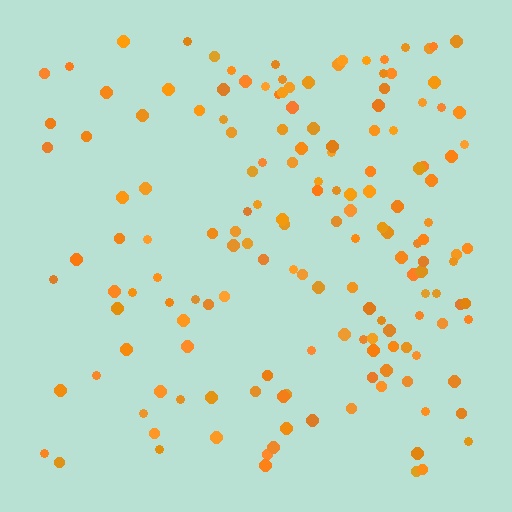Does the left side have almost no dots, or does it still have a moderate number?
Still a moderate number, just noticeably fewer than the right.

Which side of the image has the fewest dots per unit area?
The left.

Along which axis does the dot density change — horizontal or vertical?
Horizontal.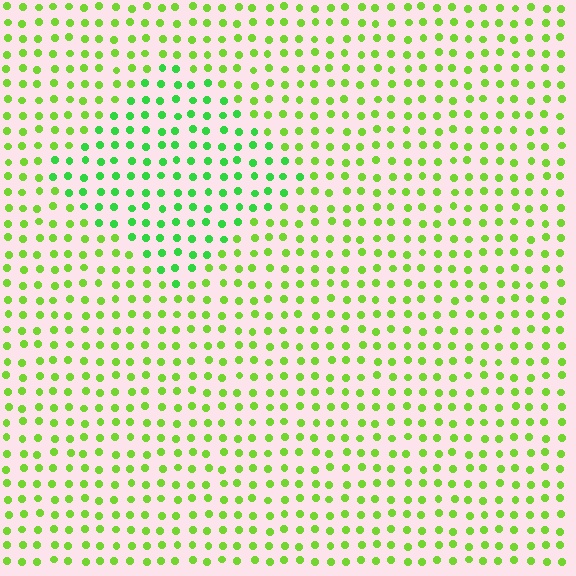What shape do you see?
I see a diamond.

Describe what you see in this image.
The image is filled with small lime elements in a uniform arrangement. A diamond-shaped region is visible where the elements are tinted to a slightly different hue, forming a subtle color boundary.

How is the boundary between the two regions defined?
The boundary is defined purely by a slight shift in hue (about 30 degrees). Spacing, size, and orientation are identical on both sides.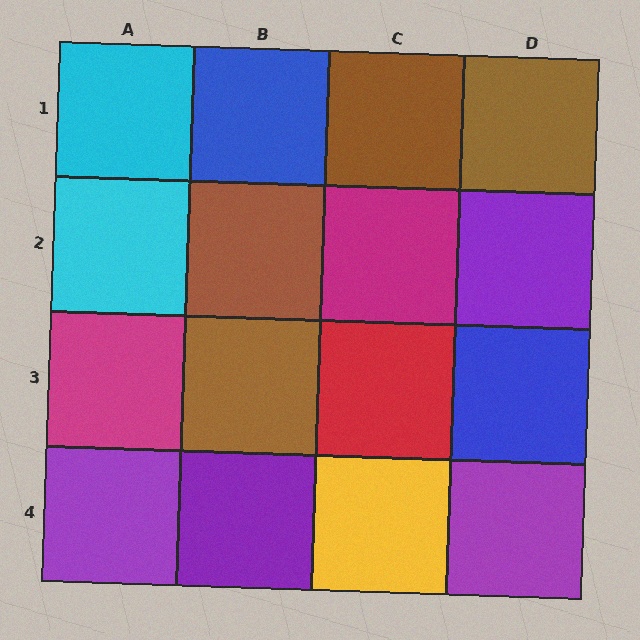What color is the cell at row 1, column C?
Brown.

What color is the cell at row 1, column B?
Blue.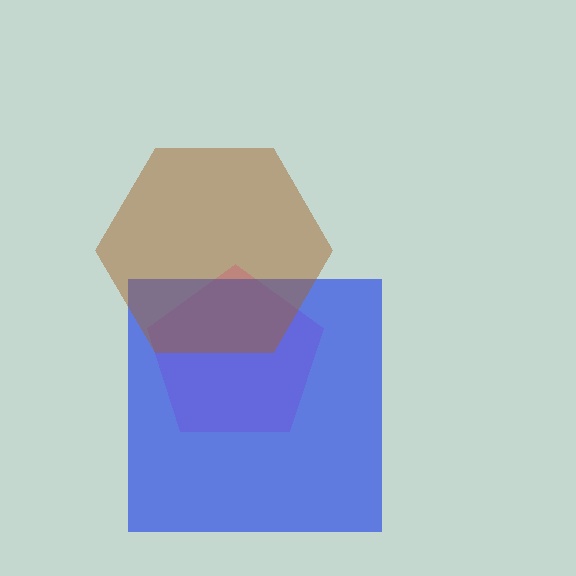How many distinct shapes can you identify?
There are 3 distinct shapes: a pink pentagon, a blue square, a brown hexagon.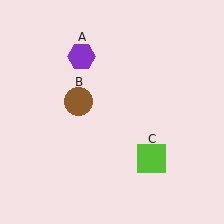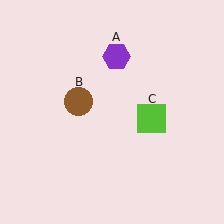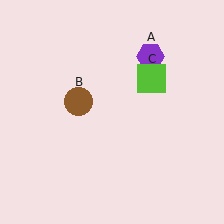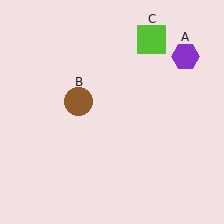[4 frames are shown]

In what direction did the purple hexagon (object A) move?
The purple hexagon (object A) moved right.